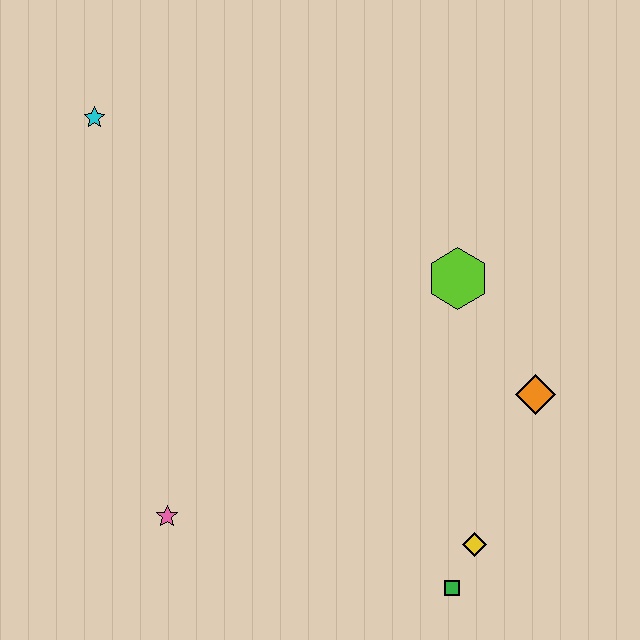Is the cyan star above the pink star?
Yes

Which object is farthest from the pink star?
The cyan star is farthest from the pink star.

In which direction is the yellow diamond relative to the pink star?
The yellow diamond is to the right of the pink star.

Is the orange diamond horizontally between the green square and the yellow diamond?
No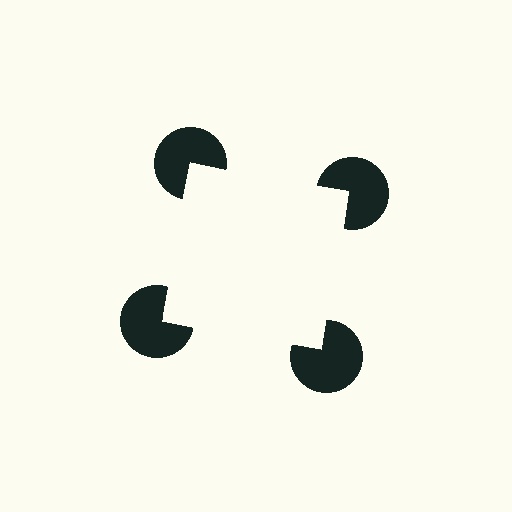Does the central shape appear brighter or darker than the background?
It typically appears slightly brighter than the background, even though no actual brightness change is drawn.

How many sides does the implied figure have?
4 sides.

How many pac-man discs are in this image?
There are 4 — one at each vertex of the illusory square.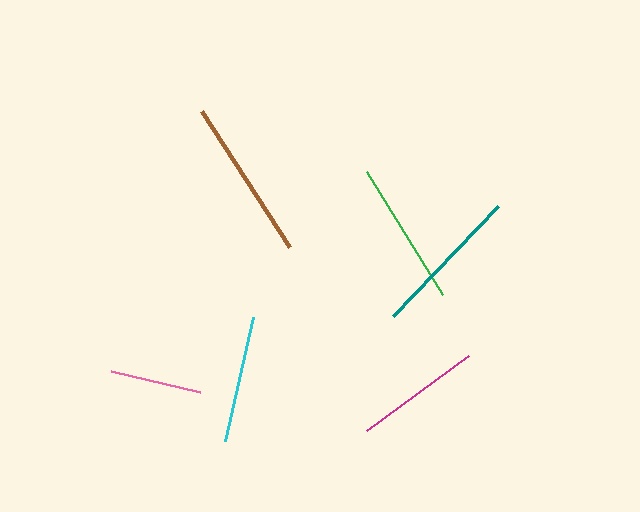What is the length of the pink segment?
The pink segment is approximately 91 pixels long.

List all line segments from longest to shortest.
From longest to shortest: brown, teal, green, cyan, magenta, pink.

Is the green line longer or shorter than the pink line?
The green line is longer than the pink line.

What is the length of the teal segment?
The teal segment is approximately 153 pixels long.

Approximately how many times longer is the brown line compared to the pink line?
The brown line is approximately 1.8 times the length of the pink line.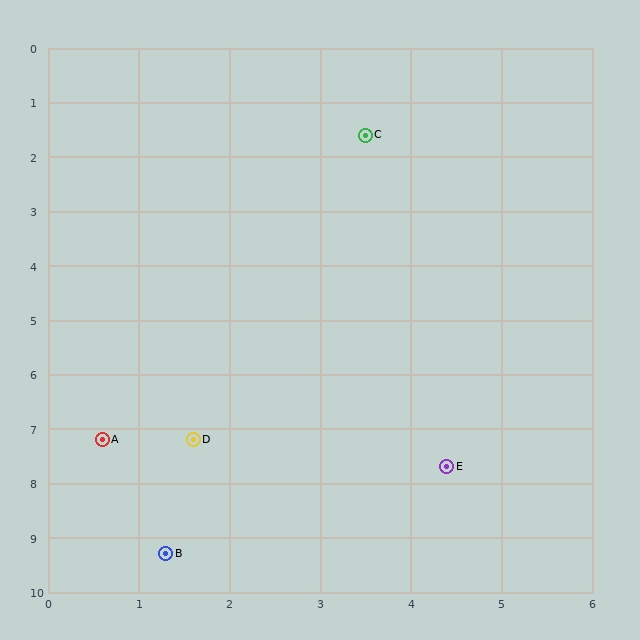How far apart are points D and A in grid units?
Points D and A are about 1.0 grid units apart.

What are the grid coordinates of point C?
Point C is at approximately (3.5, 1.6).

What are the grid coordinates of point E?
Point E is at approximately (4.4, 7.7).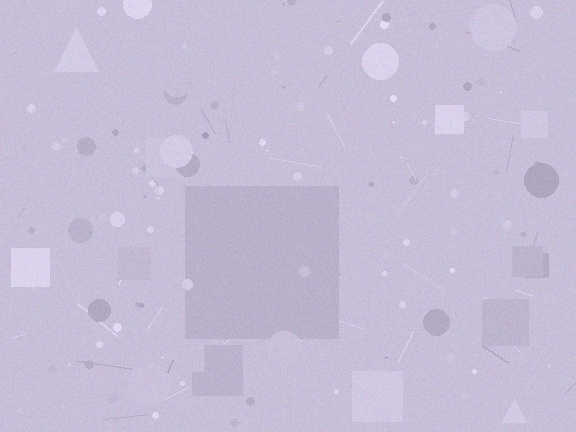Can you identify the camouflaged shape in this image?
The camouflaged shape is a square.